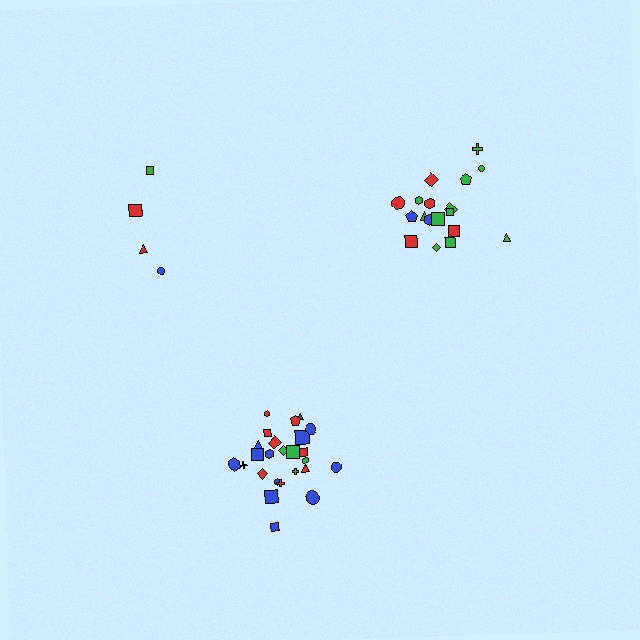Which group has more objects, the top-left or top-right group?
The top-right group.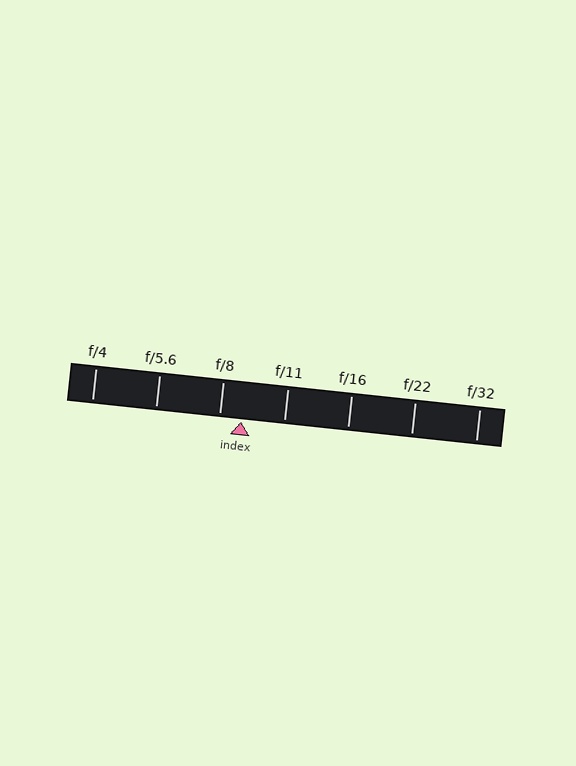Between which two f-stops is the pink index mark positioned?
The index mark is between f/8 and f/11.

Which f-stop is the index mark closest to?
The index mark is closest to f/8.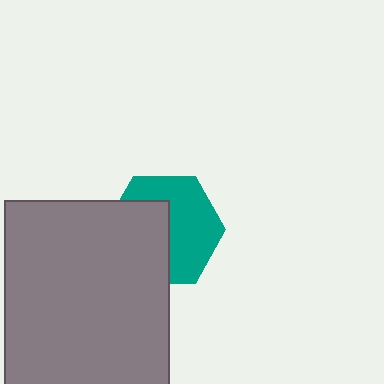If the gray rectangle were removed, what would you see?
You would see the complete teal hexagon.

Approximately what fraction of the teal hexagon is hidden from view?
Roughly 45% of the teal hexagon is hidden behind the gray rectangle.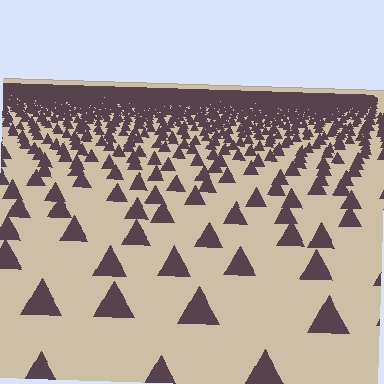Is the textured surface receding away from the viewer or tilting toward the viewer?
The surface is receding away from the viewer. Texture elements get smaller and denser toward the top.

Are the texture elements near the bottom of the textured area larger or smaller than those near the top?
Larger. Near the bottom, elements are closer to the viewer and appear at a bigger on-screen size.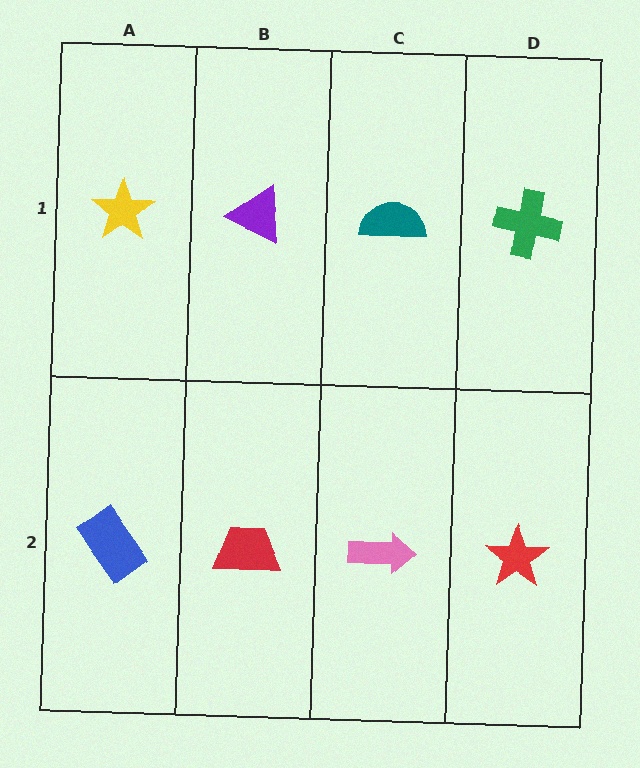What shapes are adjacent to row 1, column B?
A red trapezoid (row 2, column B), a yellow star (row 1, column A), a teal semicircle (row 1, column C).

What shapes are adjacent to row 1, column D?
A red star (row 2, column D), a teal semicircle (row 1, column C).